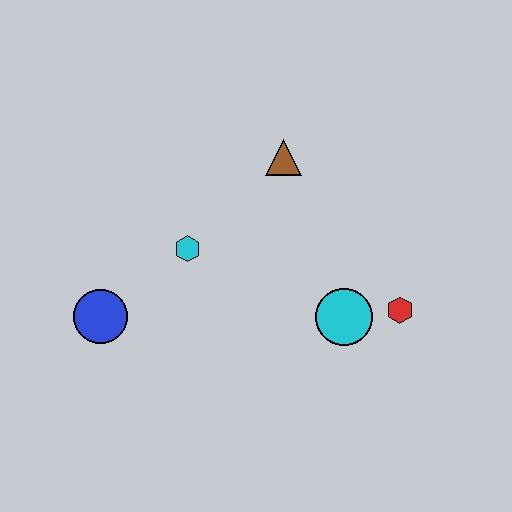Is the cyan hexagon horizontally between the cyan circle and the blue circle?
Yes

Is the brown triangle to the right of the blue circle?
Yes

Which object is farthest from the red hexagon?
The blue circle is farthest from the red hexagon.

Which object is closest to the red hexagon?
The cyan circle is closest to the red hexagon.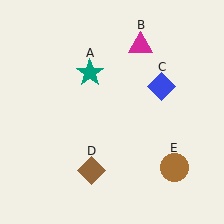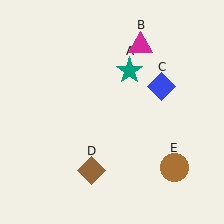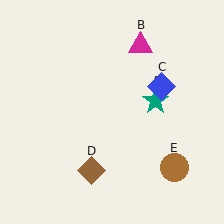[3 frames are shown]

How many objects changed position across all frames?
1 object changed position: teal star (object A).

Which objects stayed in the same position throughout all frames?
Magenta triangle (object B) and blue diamond (object C) and brown diamond (object D) and brown circle (object E) remained stationary.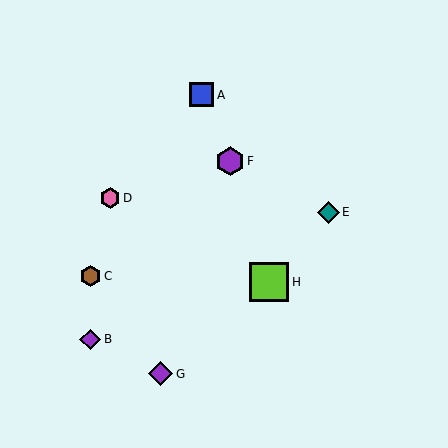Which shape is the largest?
The lime square (labeled H) is the largest.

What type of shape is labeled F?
Shape F is a purple hexagon.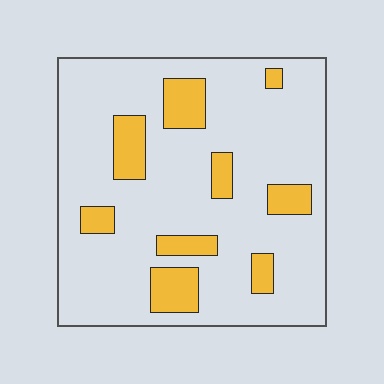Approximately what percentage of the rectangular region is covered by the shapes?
Approximately 15%.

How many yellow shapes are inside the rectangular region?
9.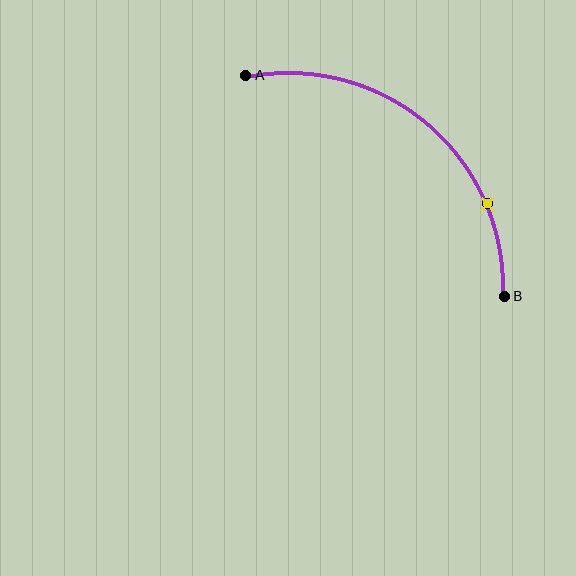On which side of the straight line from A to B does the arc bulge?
The arc bulges above and to the right of the straight line connecting A and B.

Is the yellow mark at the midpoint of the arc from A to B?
No. The yellow mark lies on the arc but is closer to endpoint B. The arc midpoint would be at the point on the curve equidistant along the arc from both A and B.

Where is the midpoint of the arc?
The arc midpoint is the point on the curve farthest from the straight line joining A and B. It sits above and to the right of that line.